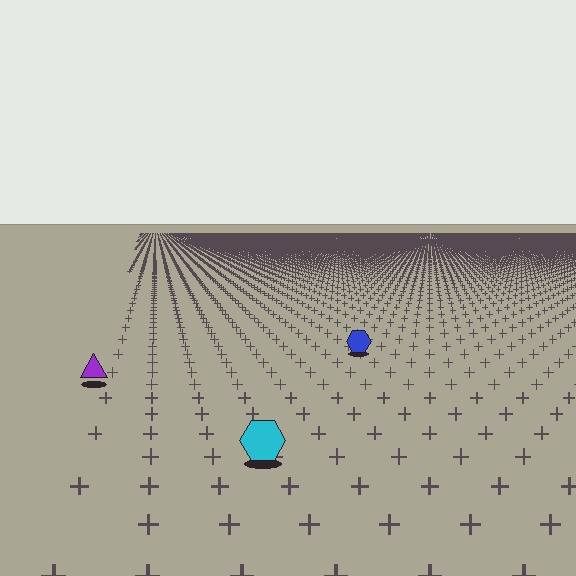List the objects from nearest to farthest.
From nearest to farthest: the cyan hexagon, the purple triangle, the blue hexagon.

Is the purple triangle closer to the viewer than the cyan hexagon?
No. The cyan hexagon is closer — you can tell from the texture gradient: the ground texture is coarser near it.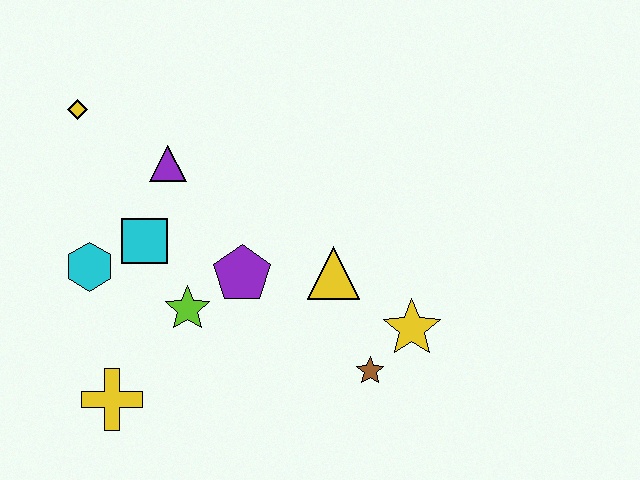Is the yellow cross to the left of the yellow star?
Yes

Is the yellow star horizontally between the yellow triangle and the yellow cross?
No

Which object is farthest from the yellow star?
The yellow diamond is farthest from the yellow star.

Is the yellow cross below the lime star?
Yes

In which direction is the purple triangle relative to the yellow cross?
The purple triangle is above the yellow cross.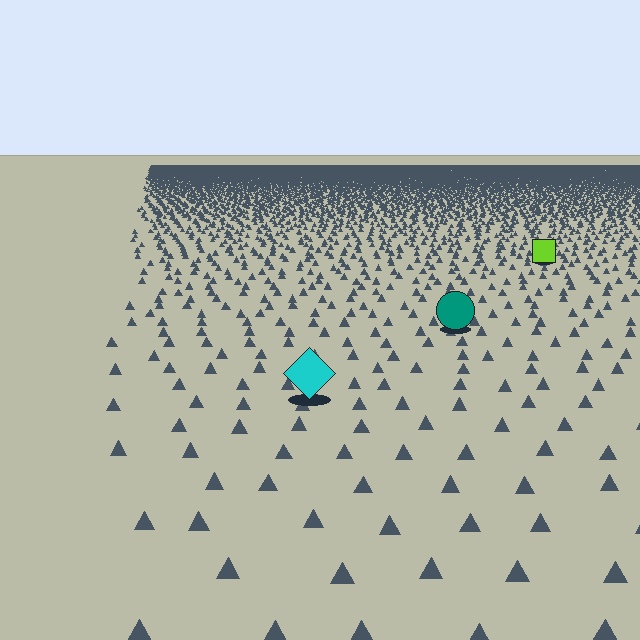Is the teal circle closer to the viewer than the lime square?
Yes. The teal circle is closer — you can tell from the texture gradient: the ground texture is coarser near it.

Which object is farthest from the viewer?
The lime square is farthest from the viewer. It appears smaller and the ground texture around it is denser.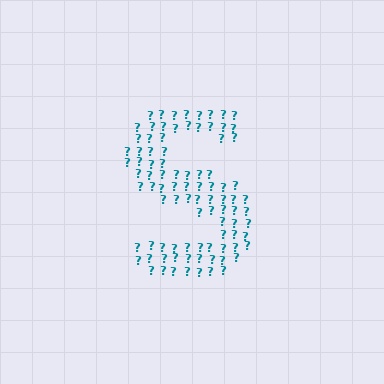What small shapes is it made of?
It is made of small question marks.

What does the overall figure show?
The overall figure shows the letter S.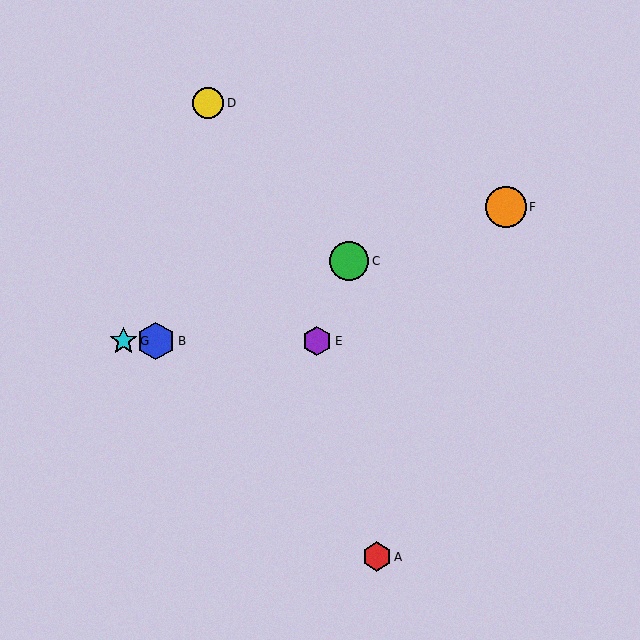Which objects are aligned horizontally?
Objects B, E, G are aligned horizontally.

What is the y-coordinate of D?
Object D is at y≈103.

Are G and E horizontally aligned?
Yes, both are at y≈341.